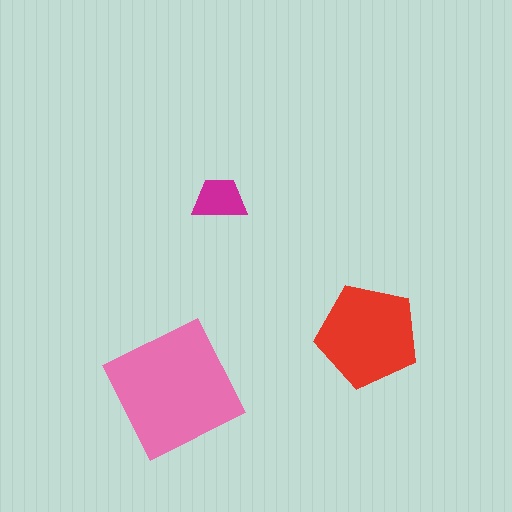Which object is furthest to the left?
The pink square is leftmost.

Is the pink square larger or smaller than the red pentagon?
Larger.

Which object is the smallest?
The magenta trapezoid.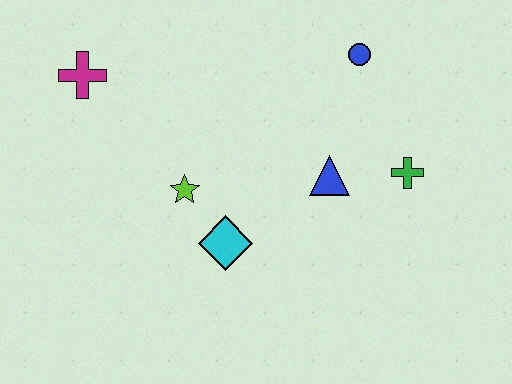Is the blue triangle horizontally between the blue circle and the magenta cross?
Yes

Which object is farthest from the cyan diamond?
The blue circle is farthest from the cyan diamond.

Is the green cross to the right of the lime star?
Yes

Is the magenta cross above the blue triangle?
Yes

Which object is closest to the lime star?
The cyan diamond is closest to the lime star.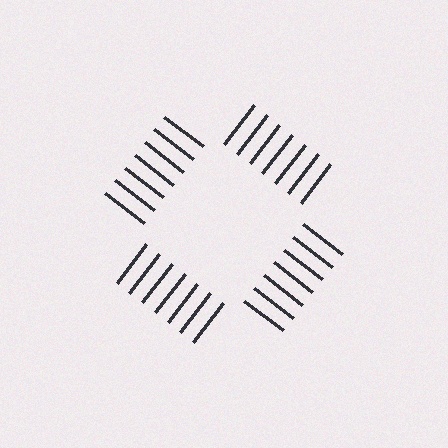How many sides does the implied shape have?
4 sides — the line-ends trace a square.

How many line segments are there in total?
28 — 7 along each of the 4 edges.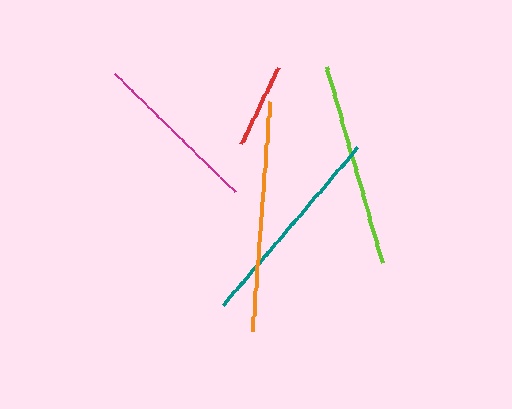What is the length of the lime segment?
The lime segment is approximately 205 pixels long.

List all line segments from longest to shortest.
From longest to shortest: orange, teal, lime, magenta, red.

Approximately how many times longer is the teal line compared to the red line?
The teal line is approximately 2.4 times the length of the red line.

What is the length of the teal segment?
The teal segment is approximately 207 pixels long.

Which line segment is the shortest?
The red line is the shortest at approximately 86 pixels.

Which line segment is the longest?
The orange line is the longest at approximately 230 pixels.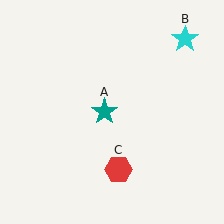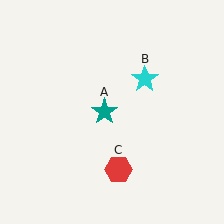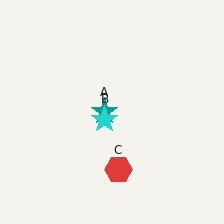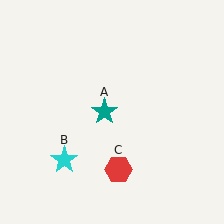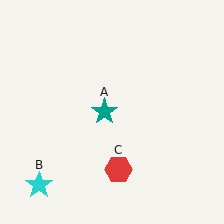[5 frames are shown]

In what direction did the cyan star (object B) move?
The cyan star (object B) moved down and to the left.